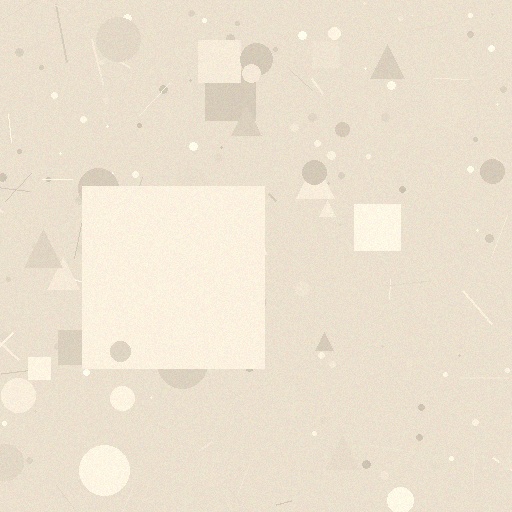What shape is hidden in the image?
A square is hidden in the image.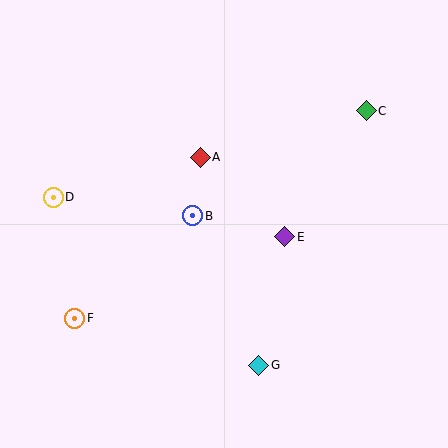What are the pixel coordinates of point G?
Point G is at (259, 365).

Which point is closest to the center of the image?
Point B at (193, 216) is closest to the center.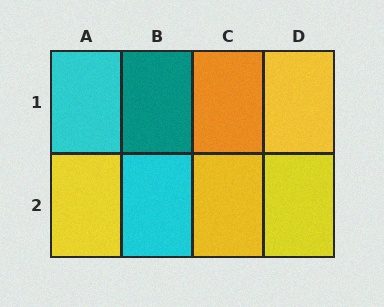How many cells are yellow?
4 cells are yellow.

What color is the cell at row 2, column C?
Yellow.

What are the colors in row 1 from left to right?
Cyan, teal, orange, yellow.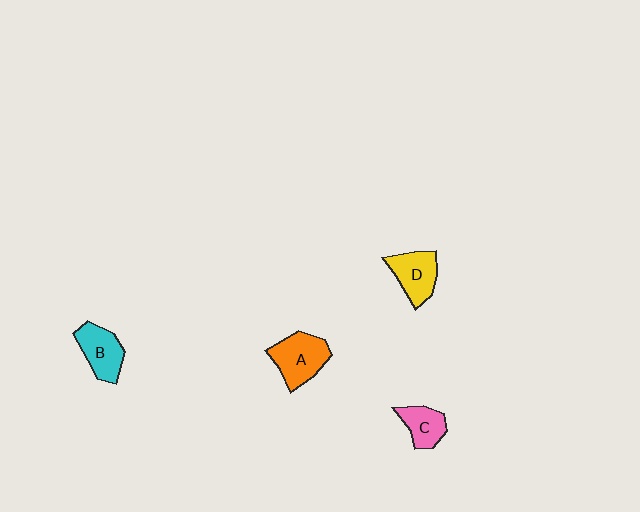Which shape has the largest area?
Shape A (orange).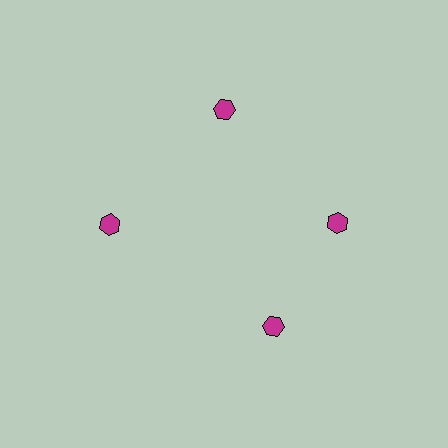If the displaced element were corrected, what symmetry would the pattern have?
It would have 4-fold rotational symmetry — the pattern would map onto itself every 90 degrees.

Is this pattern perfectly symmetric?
No. The 4 magenta hexagons are arranged in a ring, but one element near the 6 o'clock position is rotated out of alignment along the ring, breaking the 4-fold rotational symmetry.